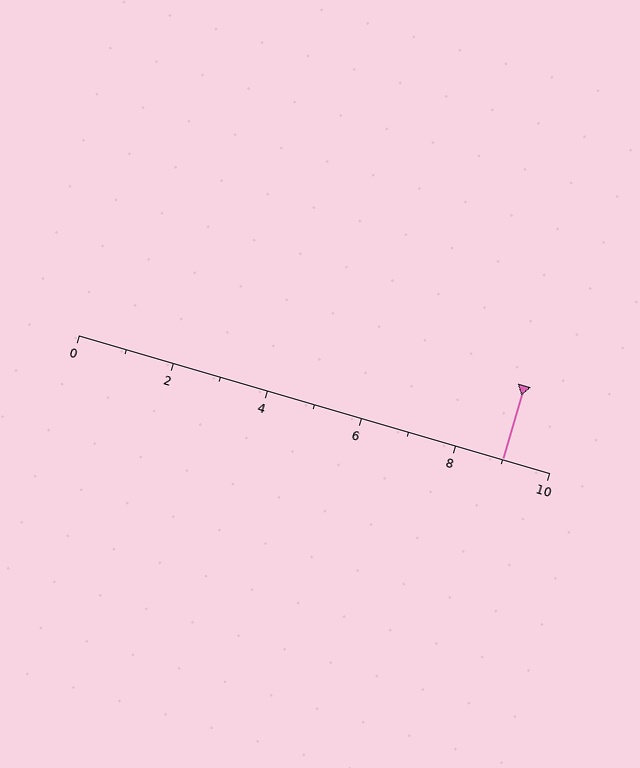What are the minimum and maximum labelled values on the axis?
The axis runs from 0 to 10.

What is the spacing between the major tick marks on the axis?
The major ticks are spaced 2 apart.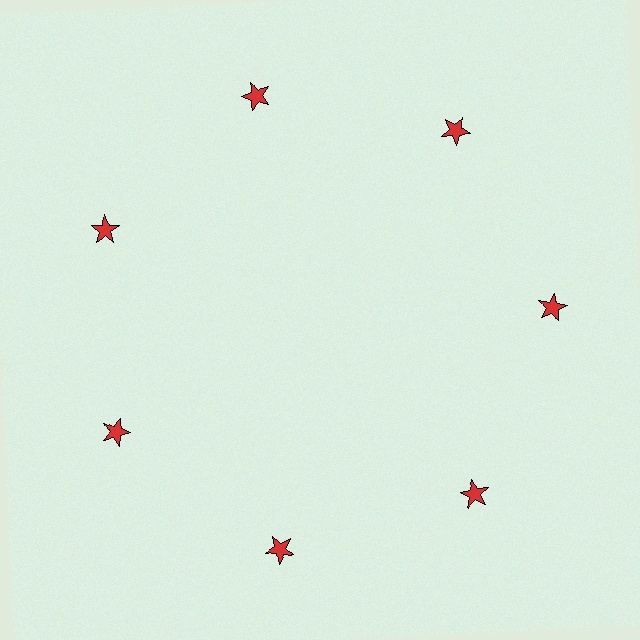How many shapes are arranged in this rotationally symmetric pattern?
There are 7 shapes, arranged in 7 groups of 1.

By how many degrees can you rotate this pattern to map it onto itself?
The pattern maps onto itself every 51 degrees of rotation.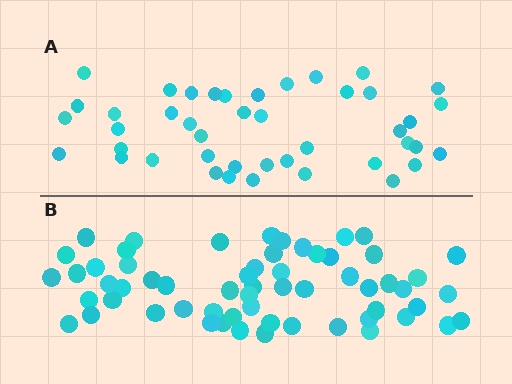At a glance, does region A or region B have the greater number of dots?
Region B (the bottom region) has more dots.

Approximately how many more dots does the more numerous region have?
Region B has approximately 15 more dots than region A.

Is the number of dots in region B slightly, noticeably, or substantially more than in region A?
Region B has noticeably more, but not dramatically so. The ratio is roughly 1.4 to 1.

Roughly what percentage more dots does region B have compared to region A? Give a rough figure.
About 40% more.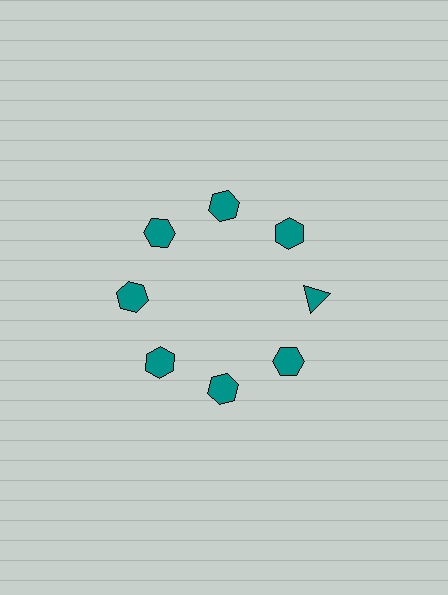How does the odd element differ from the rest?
It has a different shape: triangle instead of hexagon.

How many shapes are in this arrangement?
There are 8 shapes arranged in a ring pattern.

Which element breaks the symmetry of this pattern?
The teal triangle at roughly the 3 o'clock position breaks the symmetry. All other shapes are teal hexagons.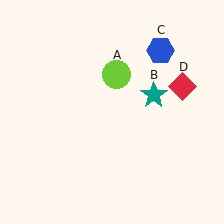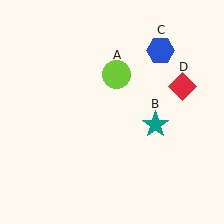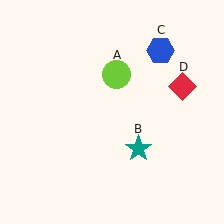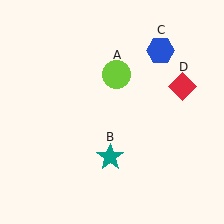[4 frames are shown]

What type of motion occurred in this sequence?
The teal star (object B) rotated clockwise around the center of the scene.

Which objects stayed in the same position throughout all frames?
Lime circle (object A) and blue hexagon (object C) and red diamond (object D) remained stationary.